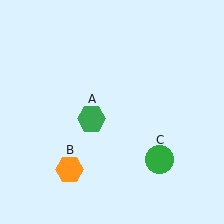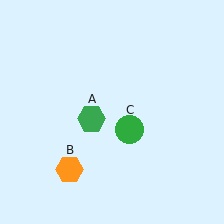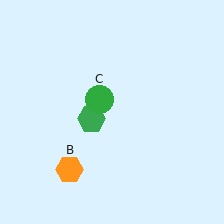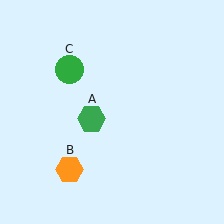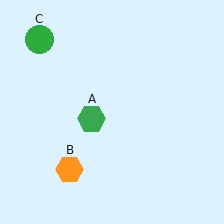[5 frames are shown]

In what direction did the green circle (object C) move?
The green circle (object C) moved up and to the left.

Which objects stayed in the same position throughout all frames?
Green hexagon (object A) and orange hexagon (object B) remained stationary.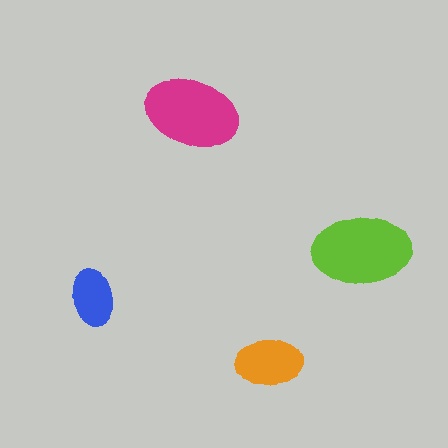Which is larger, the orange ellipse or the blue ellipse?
The orange one.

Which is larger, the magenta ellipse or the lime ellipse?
The lime one.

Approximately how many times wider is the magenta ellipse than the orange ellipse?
About 1.5 times wider.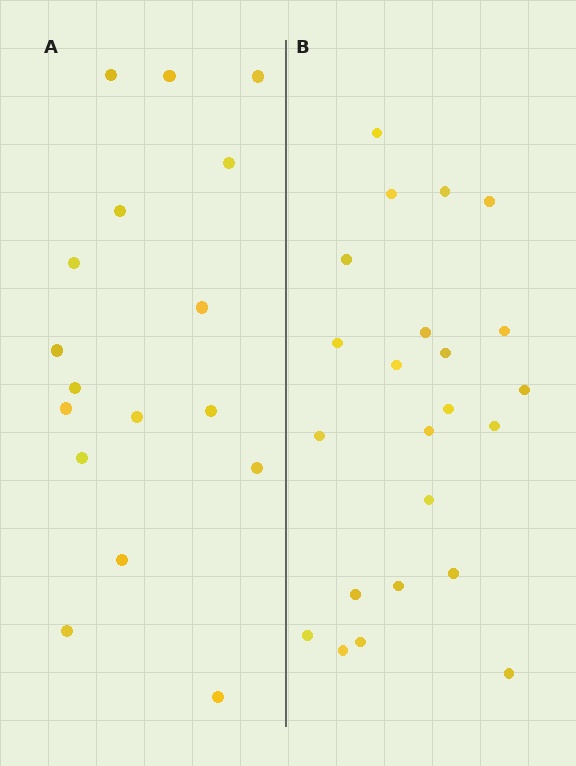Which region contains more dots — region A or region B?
Region B (the right region) has more dots.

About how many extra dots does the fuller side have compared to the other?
Region B has about 6 more dots than region A.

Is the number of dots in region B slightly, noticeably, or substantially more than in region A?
Region B has noticeably more, but not dramatically so. The ratio is roughly 1.4 to 1.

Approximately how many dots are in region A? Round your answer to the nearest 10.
About 20 dots. (The exact count is 17, which rounds to 20.)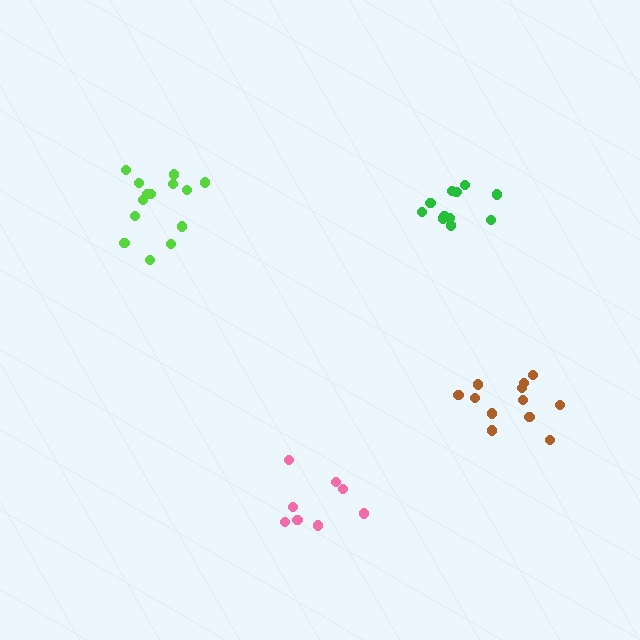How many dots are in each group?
Group 1: 8 dots, Group 2: 12 dots, Group 3: 14 dots, Group 4: 11 dots (45 total).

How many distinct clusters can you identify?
There are 4 distinct clusters.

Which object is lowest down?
The pink cluster is bottommost.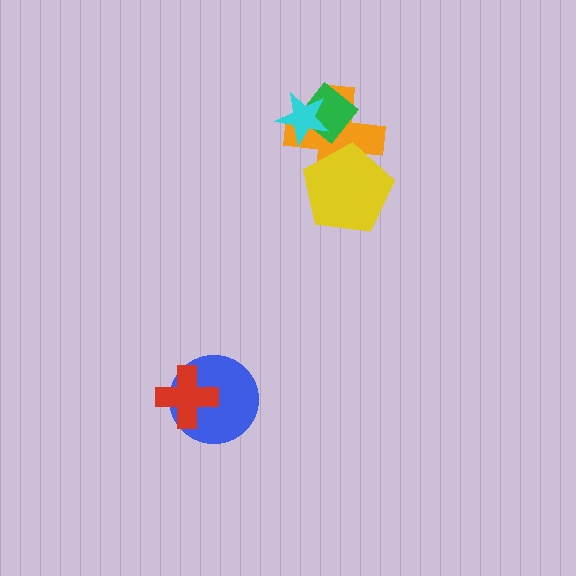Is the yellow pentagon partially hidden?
No, no other shape covers it.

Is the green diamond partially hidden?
Yes, it is partially covered by another shape.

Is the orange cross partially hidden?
Yes, it is partially covered by another shape.